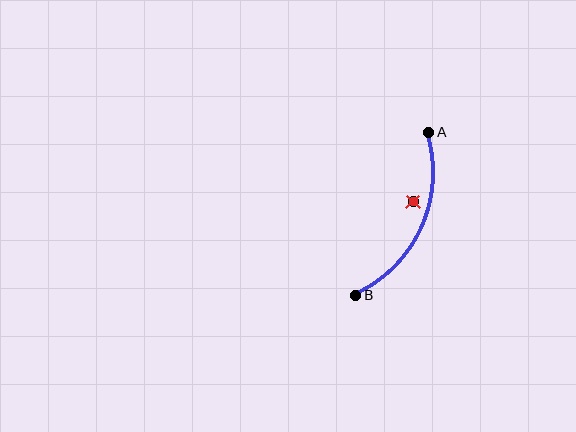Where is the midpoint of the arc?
The arc midpoint is the point on the curve farthest from the straight line joining A and B. It sits to the right of that line.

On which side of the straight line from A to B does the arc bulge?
The arc bulges to the right of the straight line connecting A and B.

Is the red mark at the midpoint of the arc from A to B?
No — the red mark does not lie on the arc at all. It sits slightly inside the curve.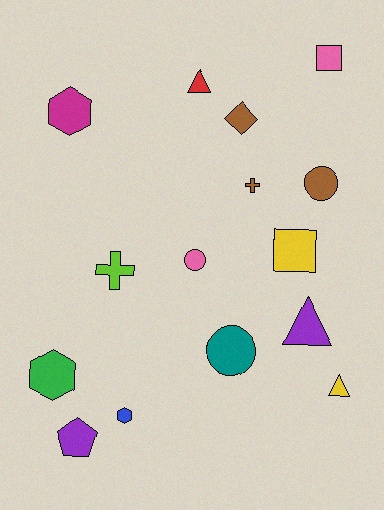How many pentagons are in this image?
There is 1 pentagon.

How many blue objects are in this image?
There is 1 blue object.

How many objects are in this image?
There are 15 objects.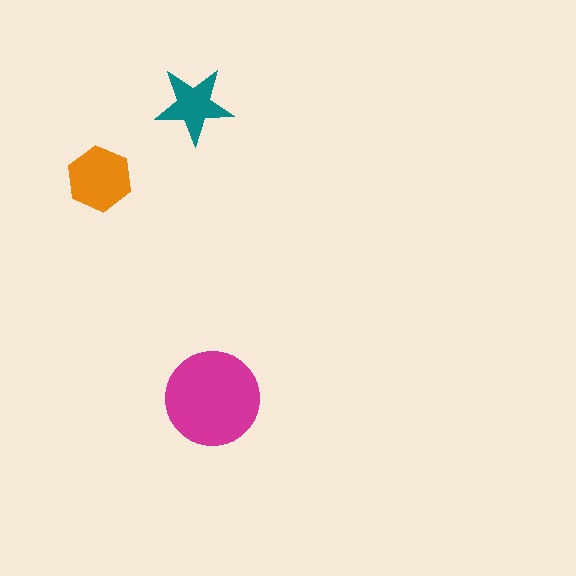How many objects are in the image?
There are 3 objects in the image.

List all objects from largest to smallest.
The magenta circle, the orange hexagon, the teal star.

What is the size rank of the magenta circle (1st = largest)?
1st.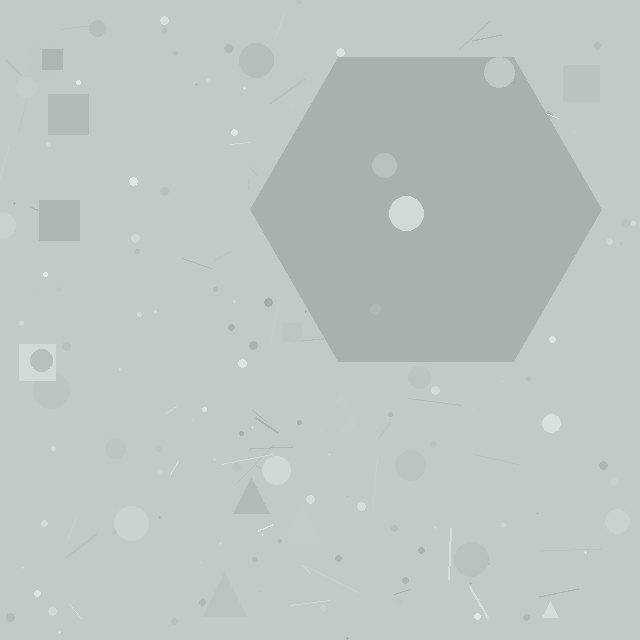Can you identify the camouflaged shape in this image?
The camouflaged shape is a hexagon.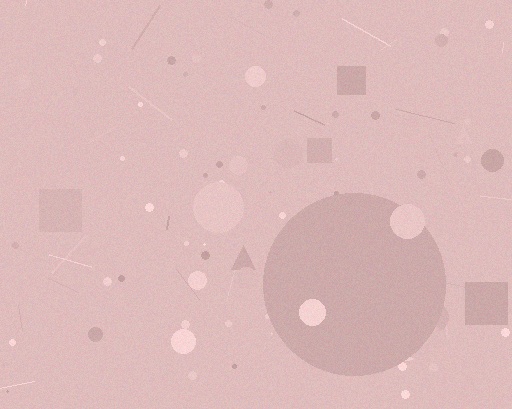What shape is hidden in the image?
A circle is hidden in the image.